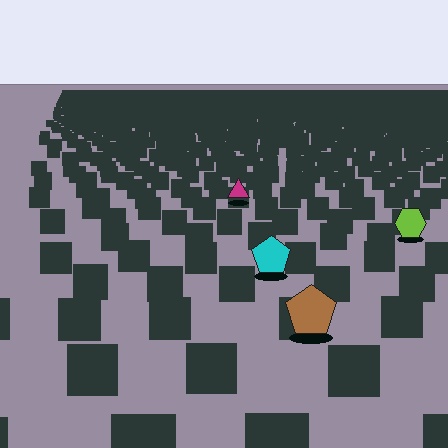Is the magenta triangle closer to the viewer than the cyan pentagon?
No. The cyan pentagon is closer — you can tell from the texture gradient: the ground texture is coarser near it.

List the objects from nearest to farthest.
From nearest to farthest: the brown pentagon, the cyan pentagon, the lime hexagon, the magenta triangle.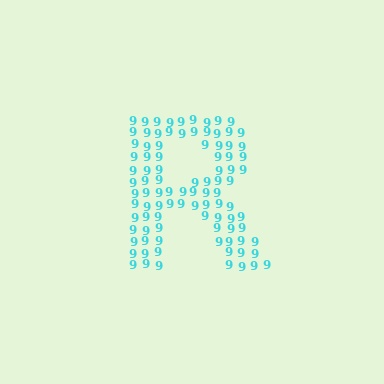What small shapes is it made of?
It is made of small digit 9's.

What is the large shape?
The large shape is the letter R.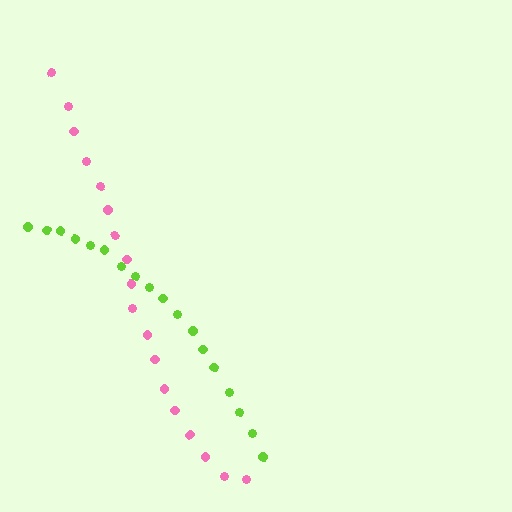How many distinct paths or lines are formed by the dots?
There are 2 distinct paths.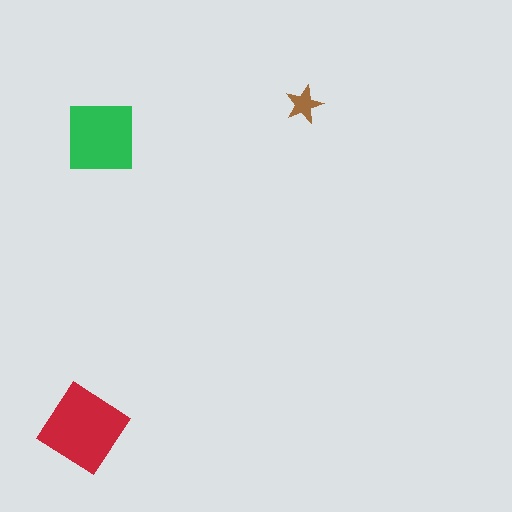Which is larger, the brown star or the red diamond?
The red diamond.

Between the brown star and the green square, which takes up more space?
The green square.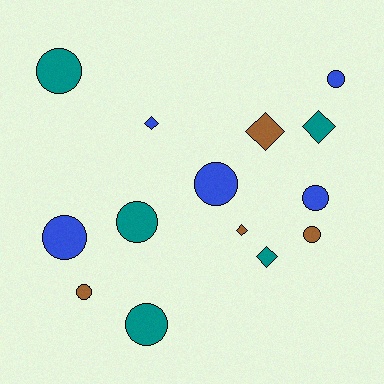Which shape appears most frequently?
Circle, with 9 objects.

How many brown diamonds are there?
There are 2 brown diamonds.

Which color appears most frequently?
Blue, with 5 objects.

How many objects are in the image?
There are 14 objects.